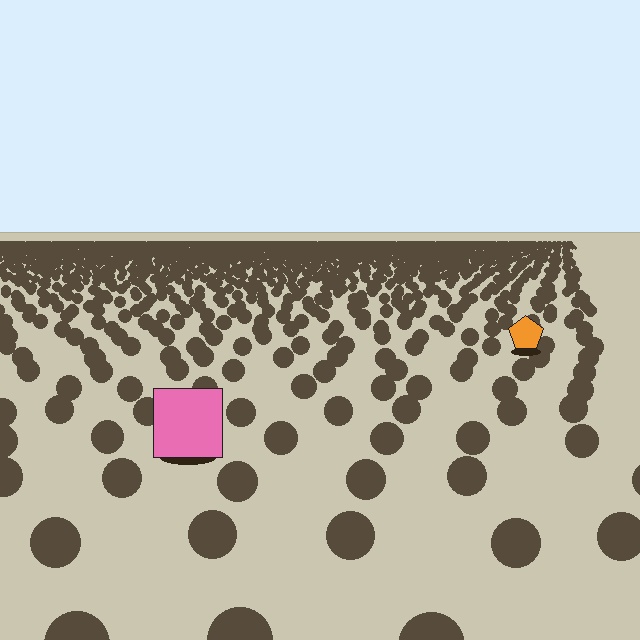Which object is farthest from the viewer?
The orange pentagon is farthest from the viewer. It appears smaller and the ground texture around it is denser.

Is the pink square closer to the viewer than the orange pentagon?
Yes. The pink square is closer — you can tell from the texture gradient: the ground texture is coarser near it.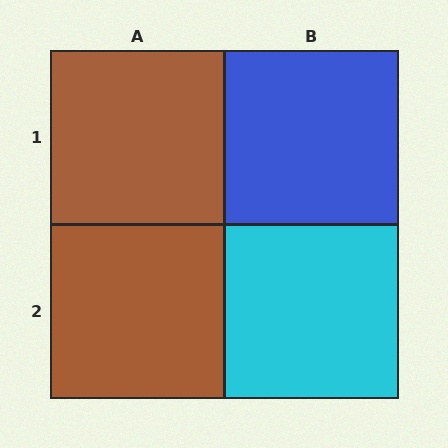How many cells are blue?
1 cell is blue.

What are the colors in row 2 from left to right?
Brown, cyan.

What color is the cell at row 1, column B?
Blue.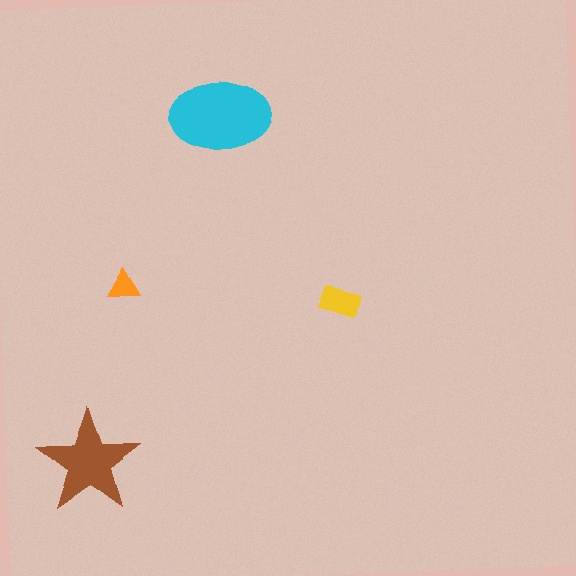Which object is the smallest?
The orange triangle.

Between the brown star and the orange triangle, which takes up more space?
The brown star.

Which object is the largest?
The cyan ellipse.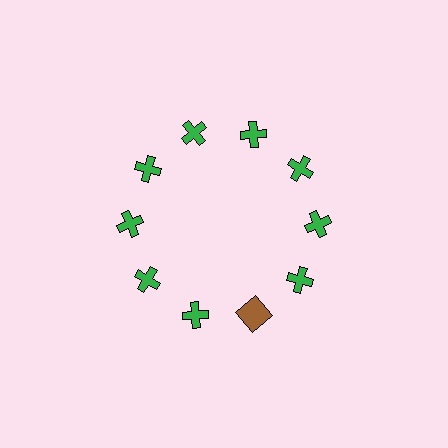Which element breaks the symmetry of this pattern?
The brown square at roughly the 5 o'clock position breaks the symmetry. All other shapes are green crosses.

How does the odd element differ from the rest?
It differs in both color (brown instead of green) and shape (square instead of cross).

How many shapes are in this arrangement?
There are 10 shapes arranged in a ring pattern.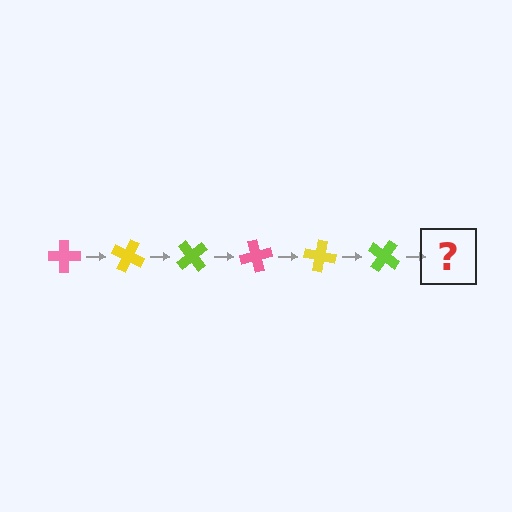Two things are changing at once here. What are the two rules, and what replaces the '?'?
The two rules are that it rotates 25 degrees each step and the color cycles through pink, yellow, and lime. The '?' should be a pink cross, rotated 150 degrees from the start.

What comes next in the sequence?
The next element should be a pink cross, rotated 150 degrees from the start.